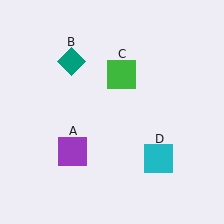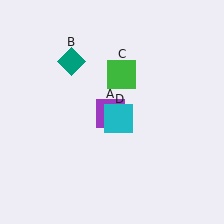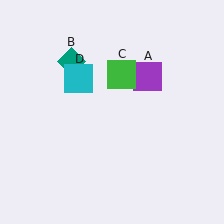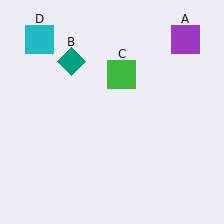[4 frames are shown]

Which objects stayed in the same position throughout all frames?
Teal diamond (object B) and green square (object C) remained stationary.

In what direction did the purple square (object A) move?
The purple square (object A) moved up and to the right.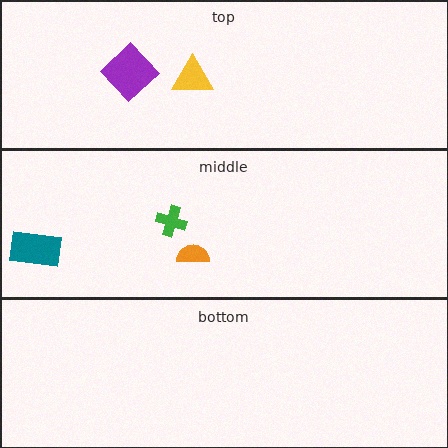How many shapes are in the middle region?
3.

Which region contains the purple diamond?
The top region.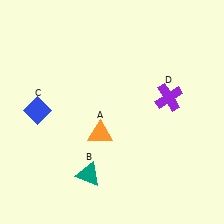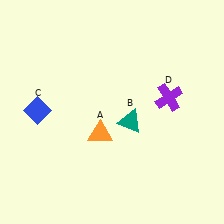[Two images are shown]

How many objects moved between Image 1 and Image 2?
1 object moved between the two images.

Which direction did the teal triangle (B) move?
The teal triangle (B) moved up.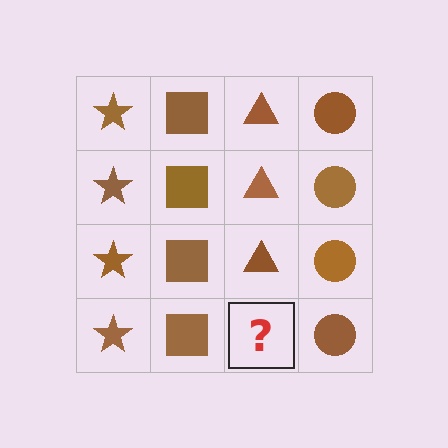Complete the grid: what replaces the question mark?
The question mark should be replaced with a brown triangle.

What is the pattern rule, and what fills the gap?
The rule is that each column has a consistent shape. The gap should be filled with a brown triangle.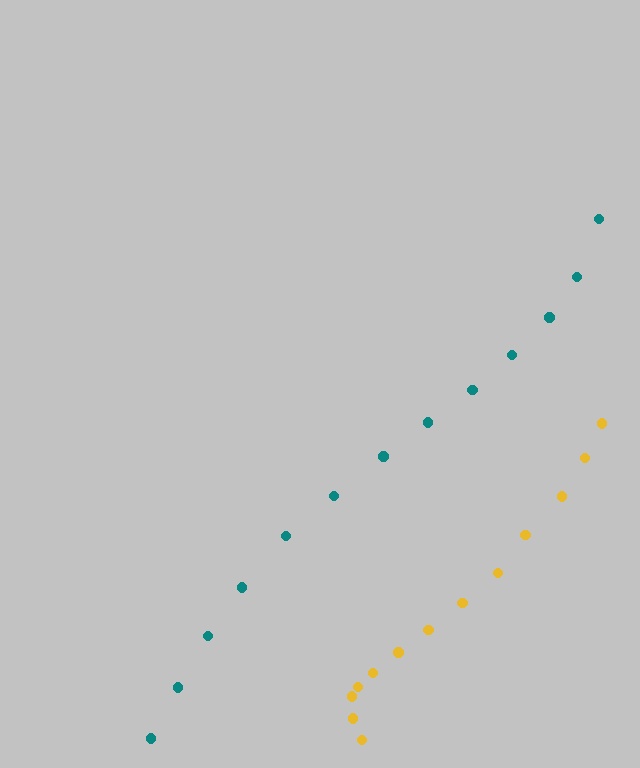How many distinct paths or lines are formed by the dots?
There are 2 distinct paths.